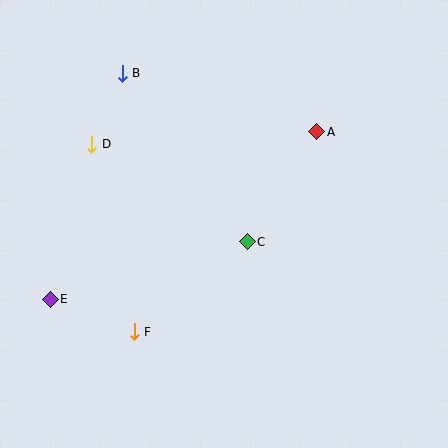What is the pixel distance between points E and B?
The distance between E and B is 237 pixels.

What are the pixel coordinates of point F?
Point F is at (134, 332).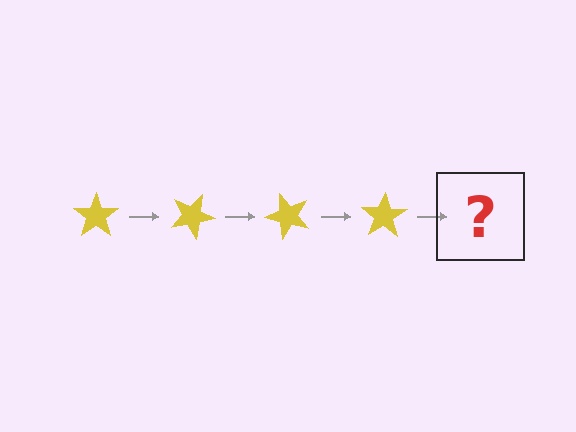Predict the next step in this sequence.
The next step is a yellow star rotated 100 degrees.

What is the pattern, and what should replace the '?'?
The pattern is that the star rotates 25 degrees each step. The '?' should be a yellow star rotated 100 degrees.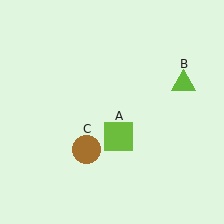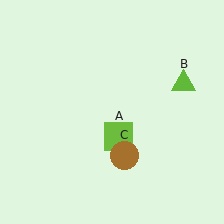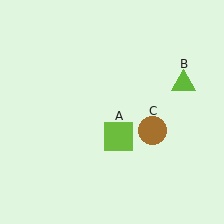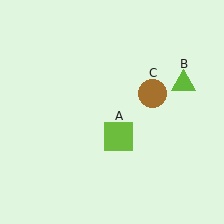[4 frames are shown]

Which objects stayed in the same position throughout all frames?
Lime square (object A) and lime triangle (object B) remained stationary.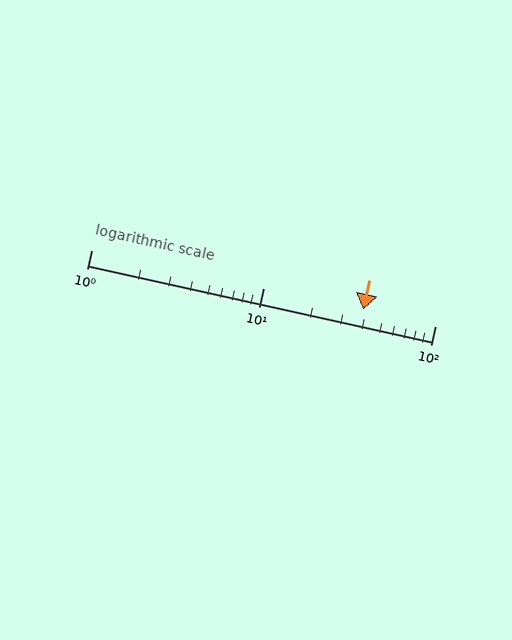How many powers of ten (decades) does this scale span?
The scale spans 2 decades, from 1 to 100.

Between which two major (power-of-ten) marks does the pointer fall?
The pointer is between 10 and 100.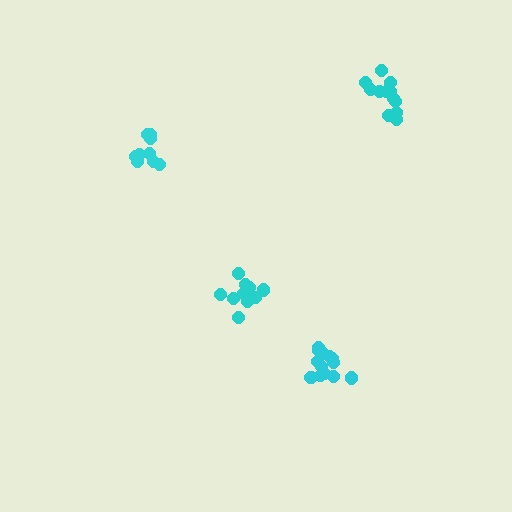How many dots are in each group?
Group 1: 11 dots, Group 2: 13 dots, Group 3: 9 dots, Group 4: 13 dots (46 total).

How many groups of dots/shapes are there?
There are 4 groups.